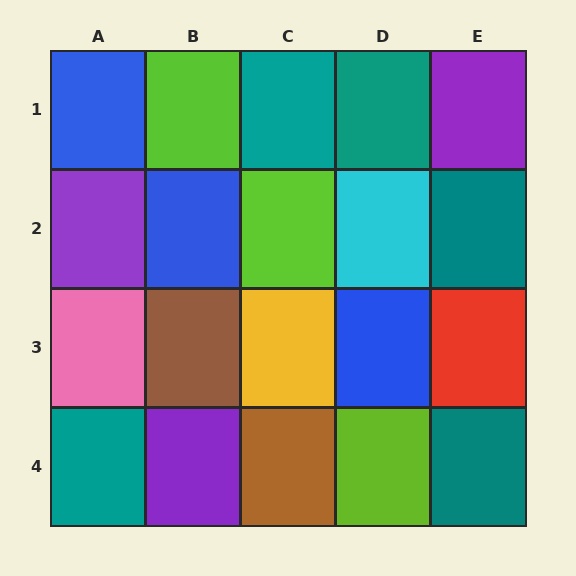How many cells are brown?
2 cells are brown.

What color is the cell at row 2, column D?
Cyan.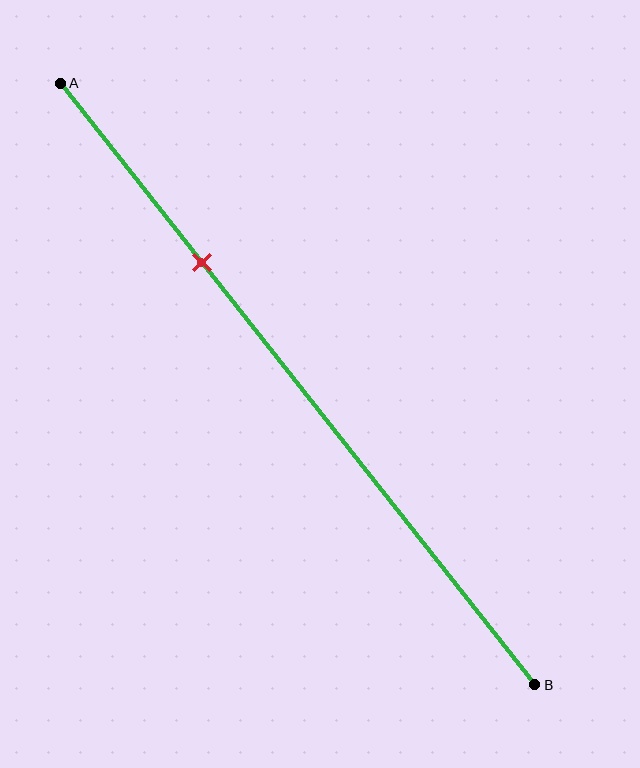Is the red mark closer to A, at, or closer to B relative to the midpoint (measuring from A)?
The red mark is closer to point A than the midpoint of segment AB.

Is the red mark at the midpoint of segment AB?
No, the mark is at about 30% from A, not at the 50% midpoint.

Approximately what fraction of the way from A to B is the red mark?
The red mark is approximately 30% of the way from A to B.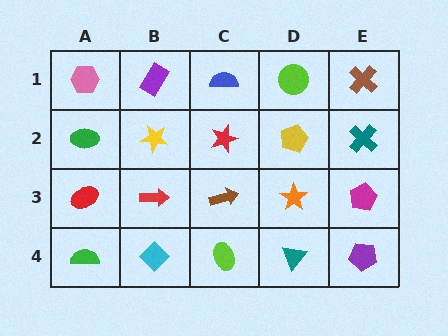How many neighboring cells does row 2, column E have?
3.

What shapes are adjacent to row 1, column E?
A teal cross (row 2, column E), a lime circle (row 1, column D).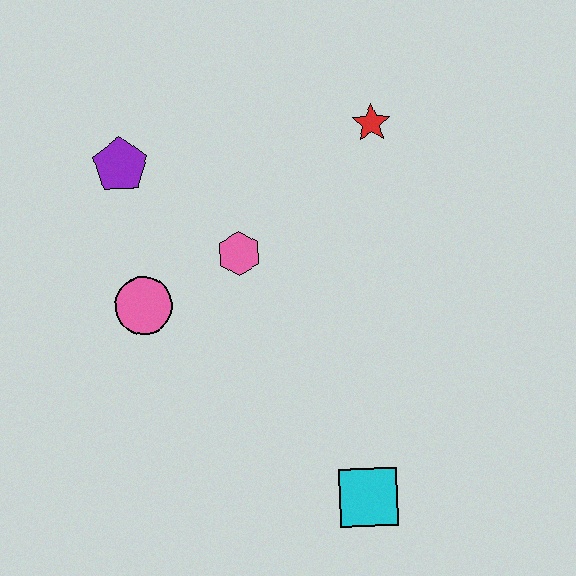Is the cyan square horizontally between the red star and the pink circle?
Yes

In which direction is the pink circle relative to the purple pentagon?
The pink circle is below the purple pentagon.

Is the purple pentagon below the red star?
Yes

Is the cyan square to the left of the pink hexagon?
No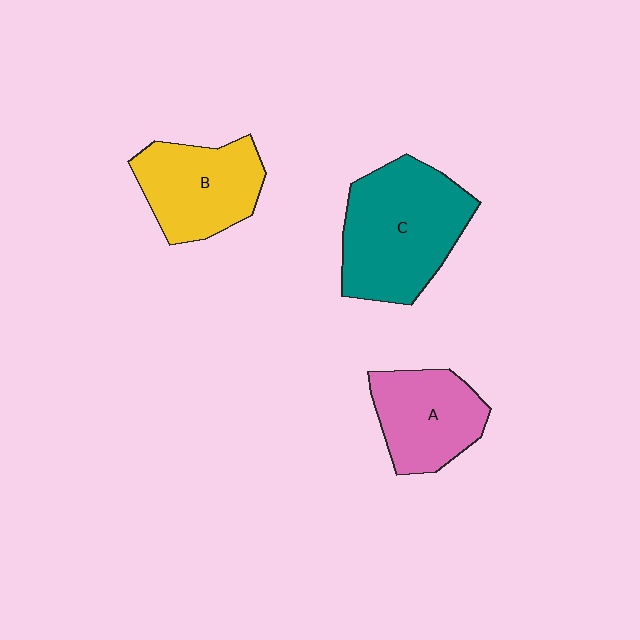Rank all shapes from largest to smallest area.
From largest to smallest: C (teal), B (yellow), A (pink).